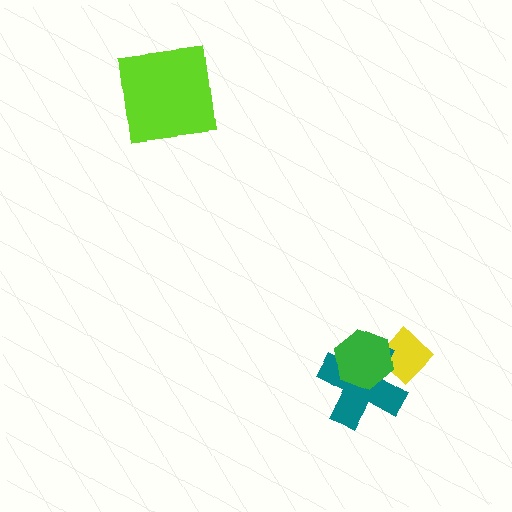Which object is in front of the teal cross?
The green hexagon is in front of the teal cross.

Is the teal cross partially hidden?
Yes, it is partially covered by another shape.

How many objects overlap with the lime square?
0 objects overlap with the lime square.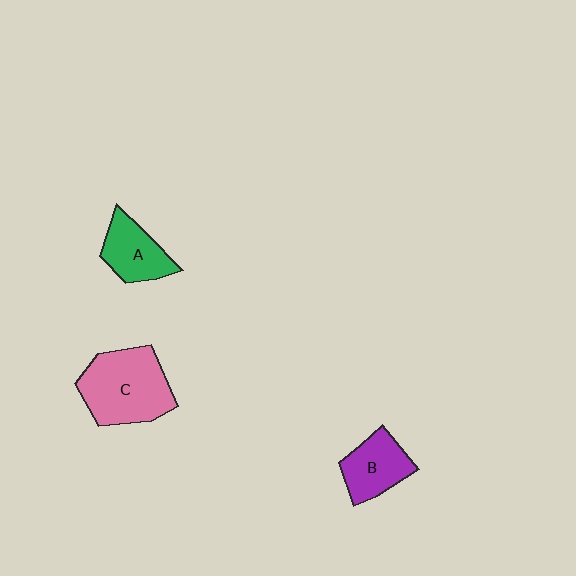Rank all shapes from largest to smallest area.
From largest to smallest: C (pink), B (purple), A (green).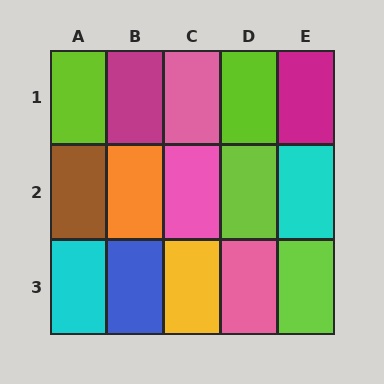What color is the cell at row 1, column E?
Magenta.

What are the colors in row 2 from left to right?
Brown, orange, pink, lime, cyan.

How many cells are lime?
4 cells are lime.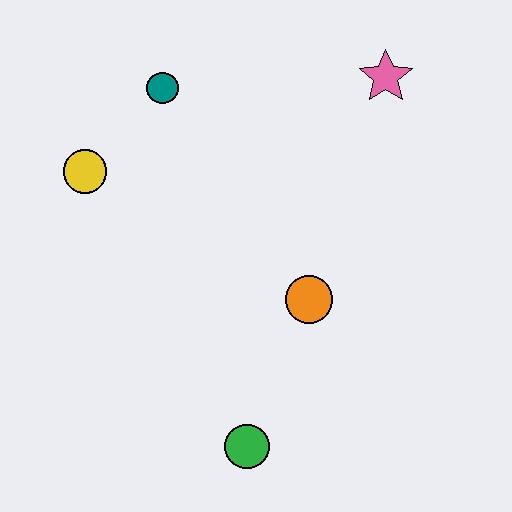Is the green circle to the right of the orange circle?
No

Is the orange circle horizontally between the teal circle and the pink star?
Yes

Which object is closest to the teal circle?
The yellow circle is closest to the teal circle.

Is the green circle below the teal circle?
Yes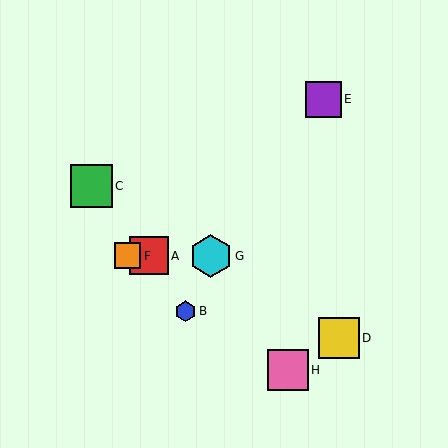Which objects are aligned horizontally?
Objects A, F, G are aligned horizontally.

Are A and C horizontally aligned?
No, A is at y≈256 and C is at y≈186.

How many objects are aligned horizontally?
3 objects (A, F, G) are aligned horizontally.